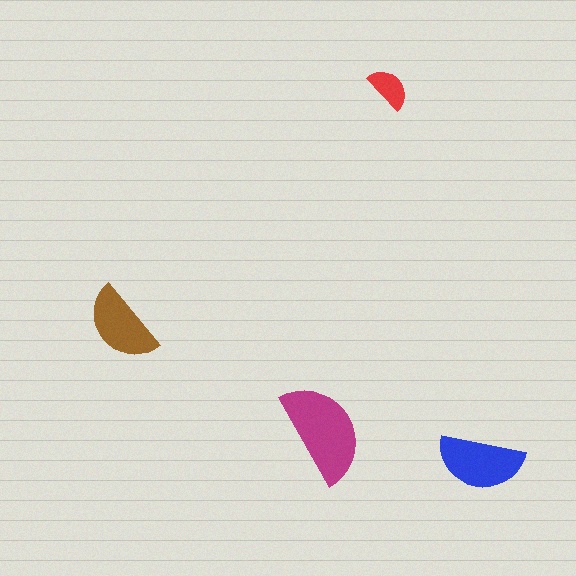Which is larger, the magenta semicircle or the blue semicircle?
The magenta one.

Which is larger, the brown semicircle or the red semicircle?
The brown one.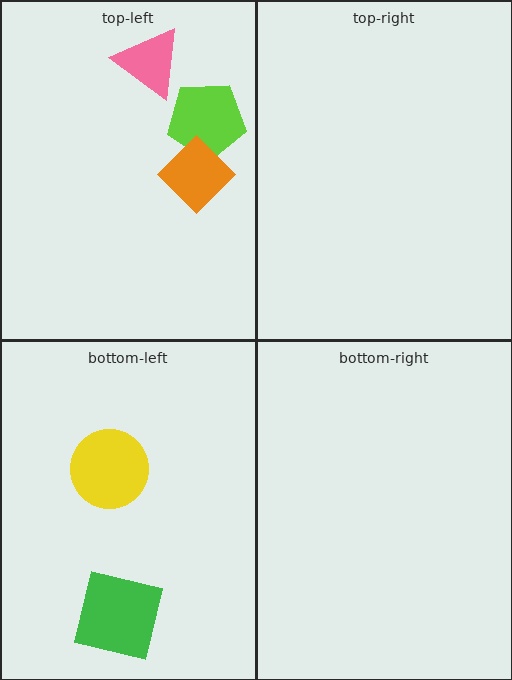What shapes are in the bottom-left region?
The green square, the yellow circle.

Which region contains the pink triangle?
The top-left region.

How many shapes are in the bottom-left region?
2.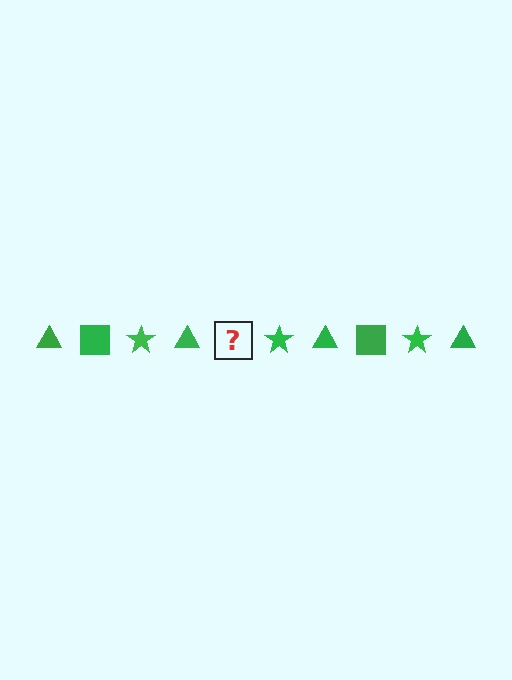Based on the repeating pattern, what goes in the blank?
The blank should be a green square.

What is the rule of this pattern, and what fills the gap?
The rule is that the pattern cycles through triangle, square, star shapes in green. The gap should be filled with a green square.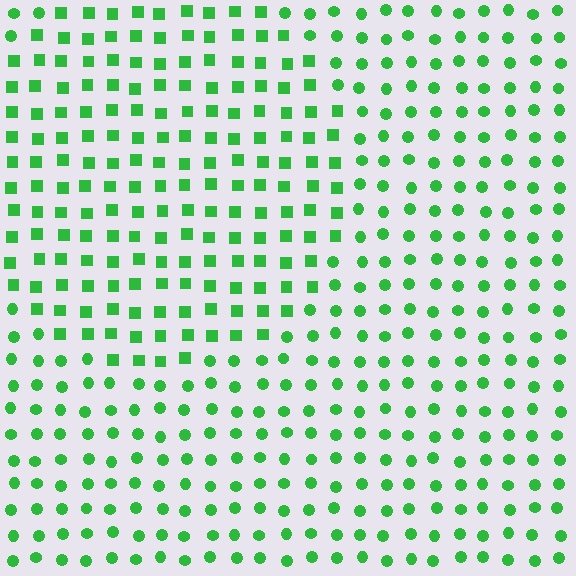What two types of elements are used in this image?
The image uses squares inside the circle region and circles outside it.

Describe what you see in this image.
The image is filled with small green elements arranged in a uniform grid. A circle-shaped region contains squares, while the surrounding area contains circles. The boundary is defined purely by the change in element shape.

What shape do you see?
I see a circle.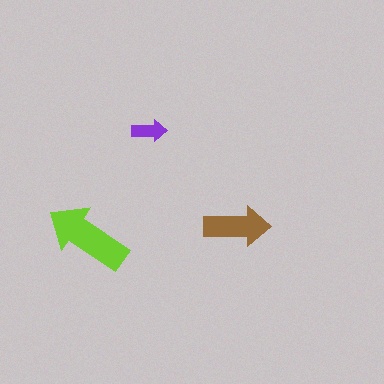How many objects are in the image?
There are 3 objects in the image.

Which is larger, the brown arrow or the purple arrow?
The brown one.